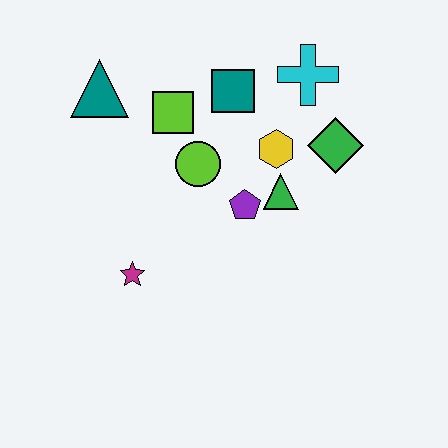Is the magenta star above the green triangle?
No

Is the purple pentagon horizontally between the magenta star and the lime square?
No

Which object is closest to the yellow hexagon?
The green triangle is closest to the yellow hexagon.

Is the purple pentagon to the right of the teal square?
Yes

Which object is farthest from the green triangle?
The teal triangle is farthest from the green triangle.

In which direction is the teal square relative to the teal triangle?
The teal square is to the right of the teal triangle.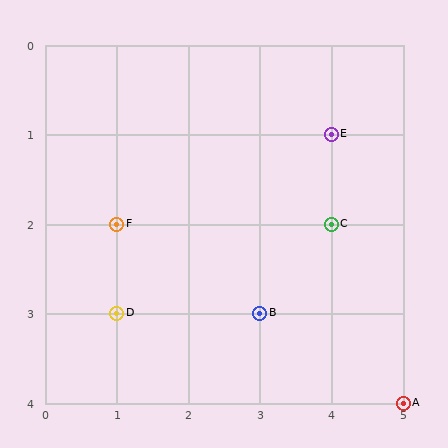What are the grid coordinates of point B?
Point B is at grid coordinates (3, 3).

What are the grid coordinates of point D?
Point D is at grid coordinates (1, 3).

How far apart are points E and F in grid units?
Points E and F are 3 columns and 1 row apart (about 3.2 grid units diagonally).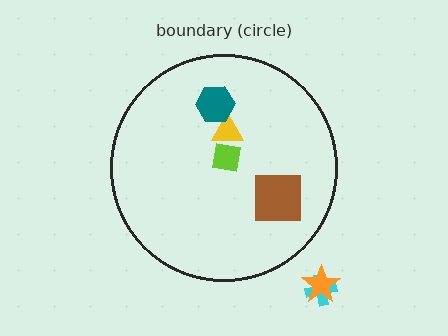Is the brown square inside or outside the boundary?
Inside.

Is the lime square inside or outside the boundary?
Inside.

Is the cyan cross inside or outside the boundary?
Outside.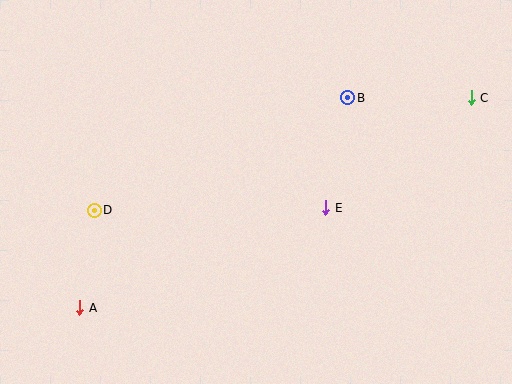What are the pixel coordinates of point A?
Point A is at (80, 308).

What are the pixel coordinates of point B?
Point B is at (348, 98).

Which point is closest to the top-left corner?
Point D is closest to the top-left corner.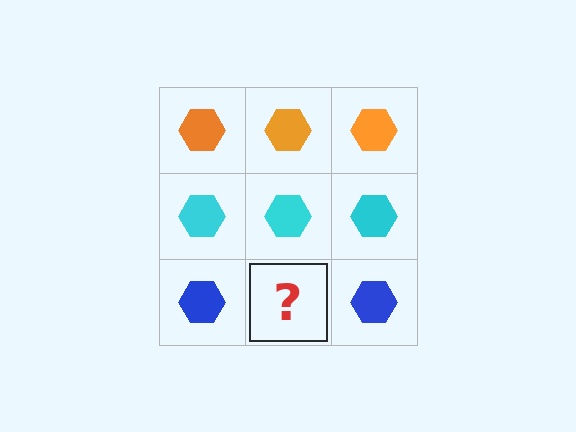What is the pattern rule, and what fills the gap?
The rule is that each row has a consistent color. The gap should be filled with a blue hexagon.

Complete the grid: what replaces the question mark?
The question mark should be replaced with a blue hexagon.